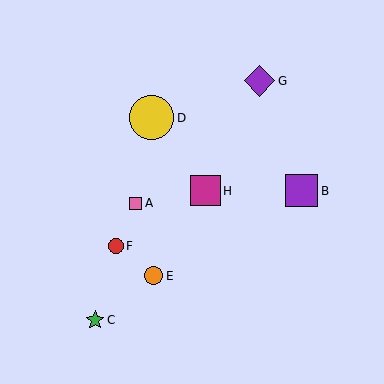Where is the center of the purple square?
The center of the purple square is at (302, 191).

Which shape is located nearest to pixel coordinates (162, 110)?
The yellow circle (labeled D) at (151, 118) is nearest to that location.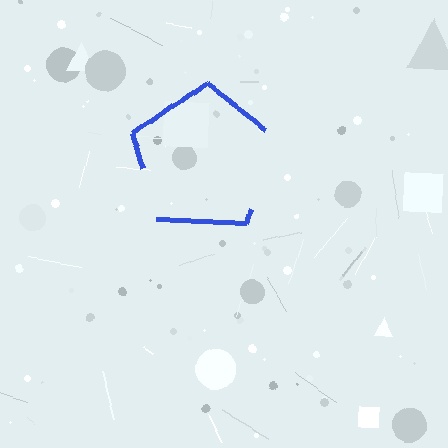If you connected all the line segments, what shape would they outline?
They would outline a pentagon.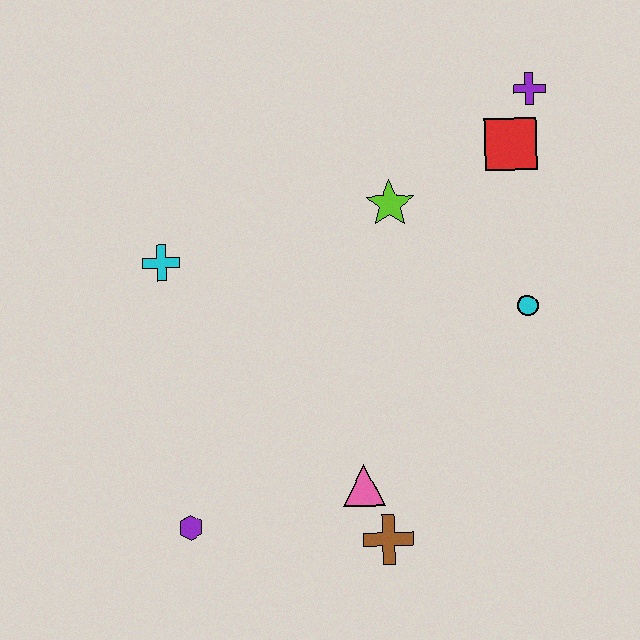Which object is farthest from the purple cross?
The purple hexagon is farthest from the purple cross.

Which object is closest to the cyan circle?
The red square is closest to the cyan circle.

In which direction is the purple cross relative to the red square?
The purple cross is above the red square.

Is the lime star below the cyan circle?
No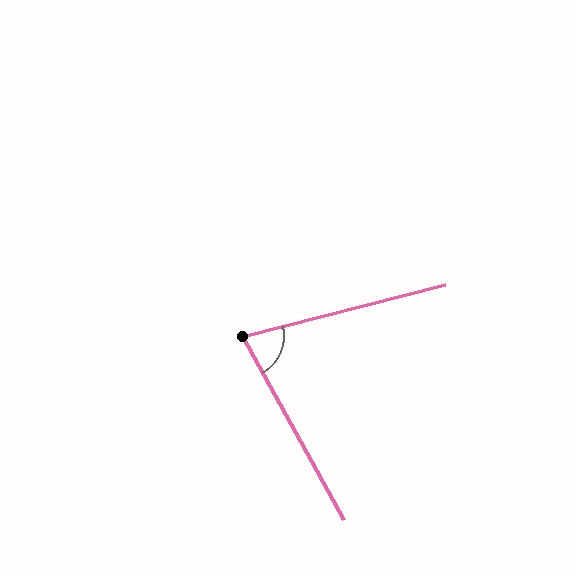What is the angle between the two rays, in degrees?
Approximately 75 degrees.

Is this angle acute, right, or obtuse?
It is acute.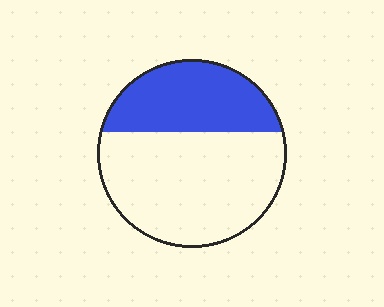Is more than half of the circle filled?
No.